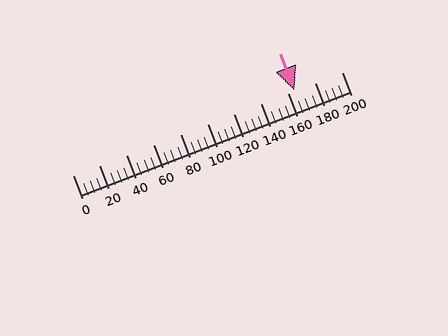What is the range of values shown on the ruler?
The ruler shows values from 0 to 200.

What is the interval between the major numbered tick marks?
The major tick marks are spaced 20 units apart.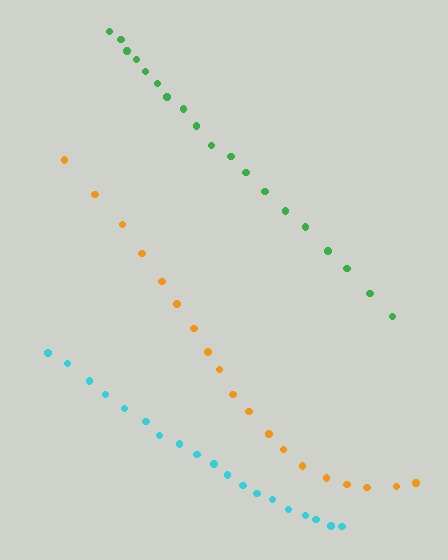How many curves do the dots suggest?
There are 3 distinct paths.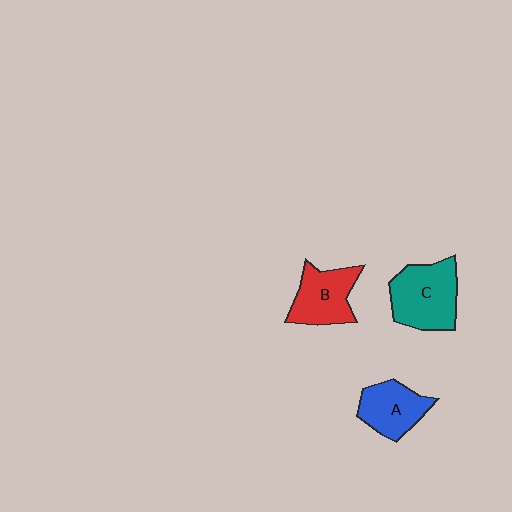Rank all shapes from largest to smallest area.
From largest to smallest: C (teal), B (red), A (blue).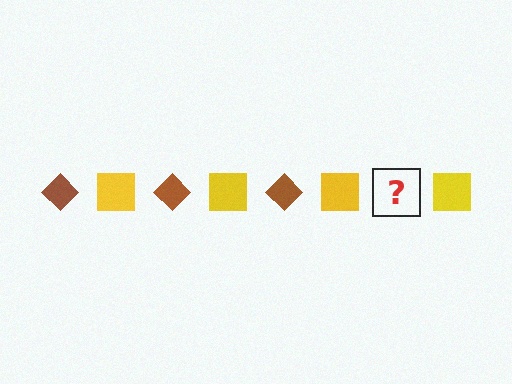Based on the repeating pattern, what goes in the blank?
The blank should be a brown diamond.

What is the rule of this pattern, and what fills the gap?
The rule is that the pattern alternates between brown diamond and yellow square. The gap should be filled with a brown diamond.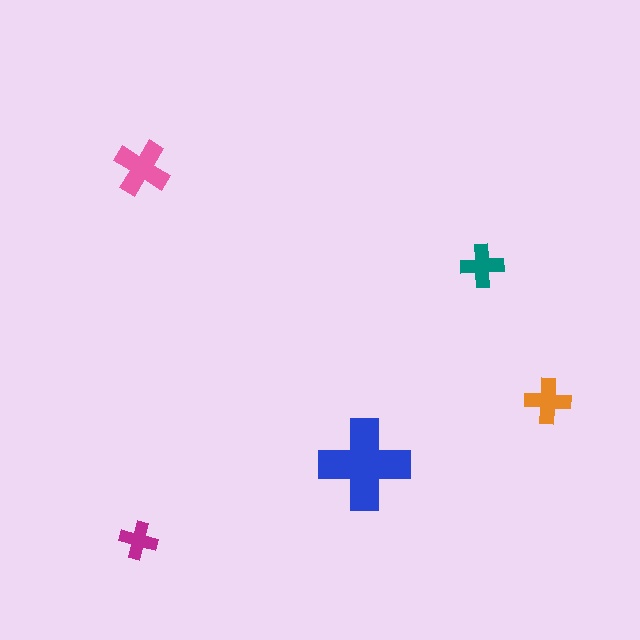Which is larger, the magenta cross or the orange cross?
The orange one.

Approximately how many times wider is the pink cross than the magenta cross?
About 1.5 times wider.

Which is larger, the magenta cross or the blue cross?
The blue one.